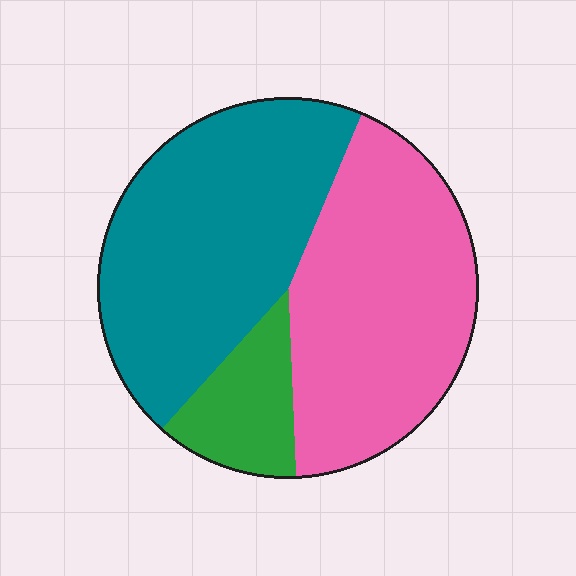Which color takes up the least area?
Green, at roughly 10%.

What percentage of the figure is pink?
Pink covers around 45% of the figure.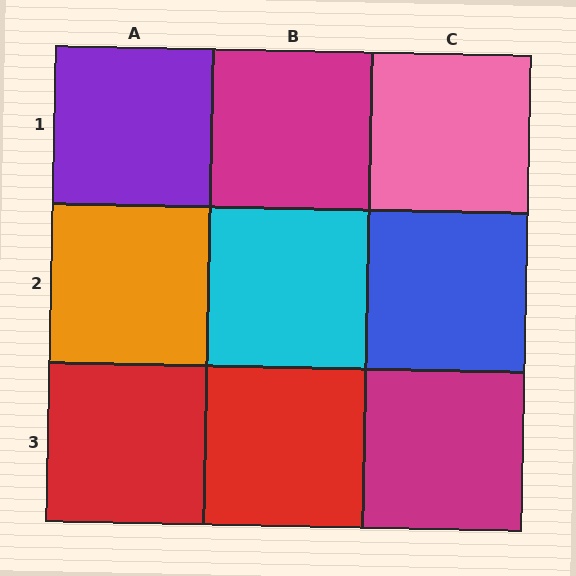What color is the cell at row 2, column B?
Cyan.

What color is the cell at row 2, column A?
Orange.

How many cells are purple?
1 cell is purple.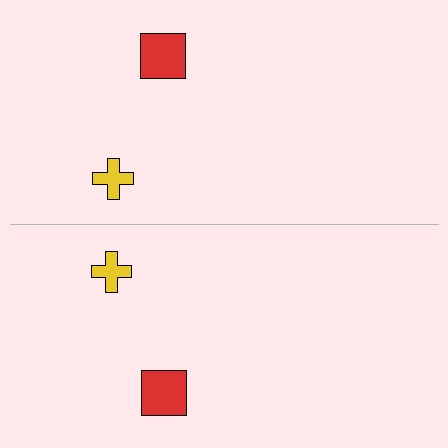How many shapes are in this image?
There are 4 shapes in this image.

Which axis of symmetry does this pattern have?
The pattern has a horizontal axis of symmetry running through the center of the image.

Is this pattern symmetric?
Yes, this pattern has bilateral (reflection) symmetry.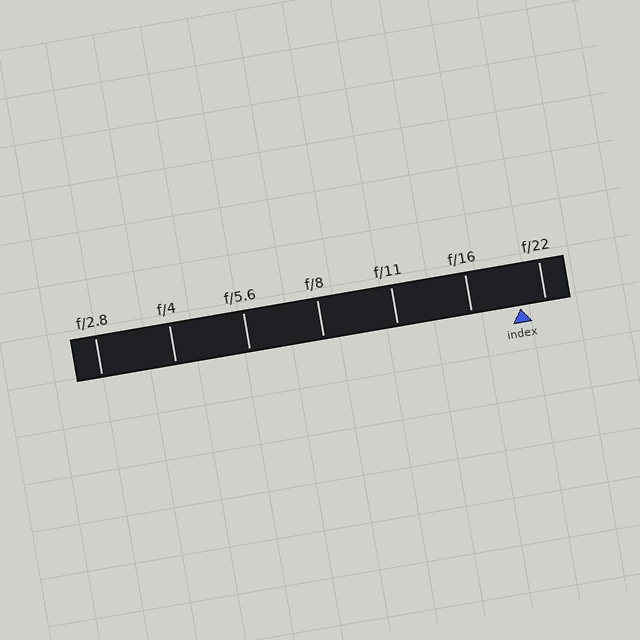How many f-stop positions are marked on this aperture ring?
There are 7 f-stop positions marked.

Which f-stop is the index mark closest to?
The index mark is closest to f/22.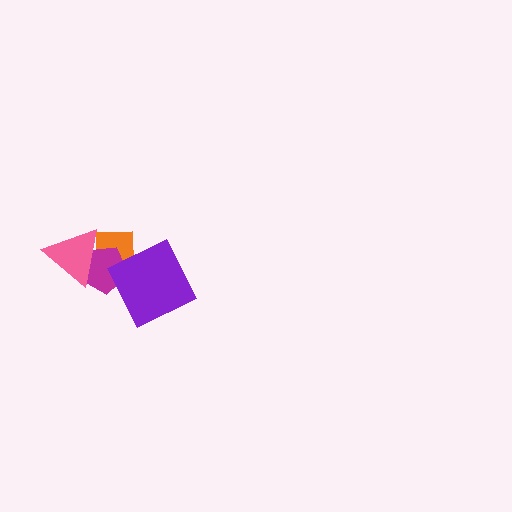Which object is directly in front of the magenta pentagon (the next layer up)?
The pink triangle is directly in front of the magenta pentagon.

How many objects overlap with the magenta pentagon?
3 objects overlap with the magenta pentagon.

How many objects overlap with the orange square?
3 objects overlap with the orange square.